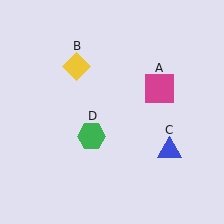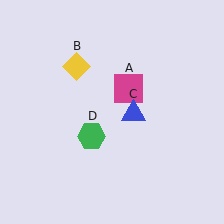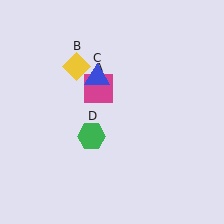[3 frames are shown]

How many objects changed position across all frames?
2 objects changed position: magenta square (object A), blue triangle (object C).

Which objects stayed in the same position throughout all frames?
Yellow diamond (object B) and green hexagon (object D) remained stationary.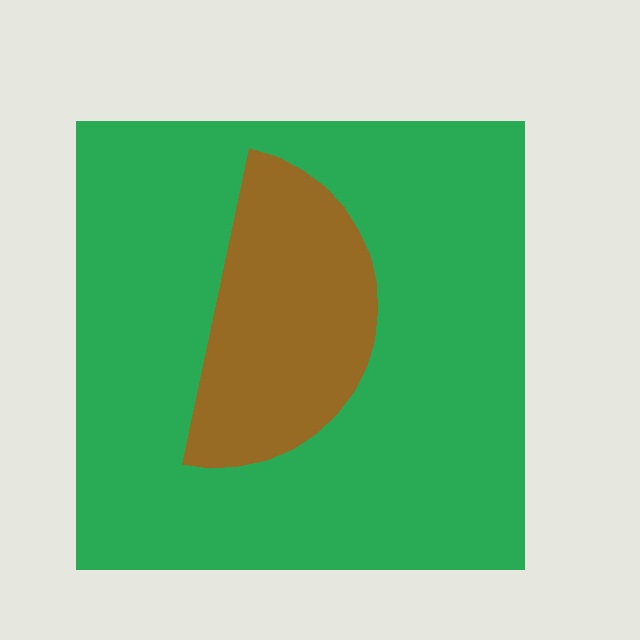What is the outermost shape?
The green square.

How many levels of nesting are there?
2.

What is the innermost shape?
The brown semicircle.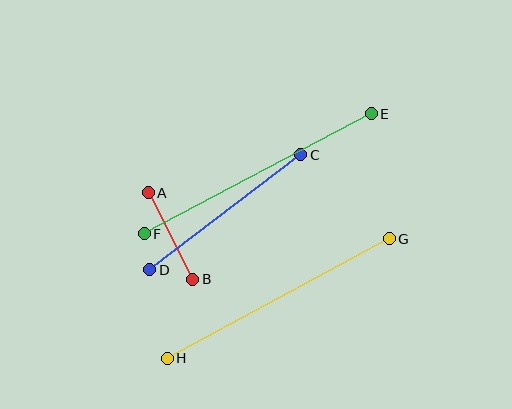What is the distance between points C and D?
The distance is approximately 190 pixels.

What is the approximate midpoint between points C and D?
The midpoint is at approximately (225, 212) pixels.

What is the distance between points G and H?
The distance is approximately 252 pixels.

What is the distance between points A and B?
The distance is approximately 98 pixels.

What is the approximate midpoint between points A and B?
The midpoint is at approximately (170, 236) pixels.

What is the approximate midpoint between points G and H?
The midpoint is at approximately (278, 298) pixels.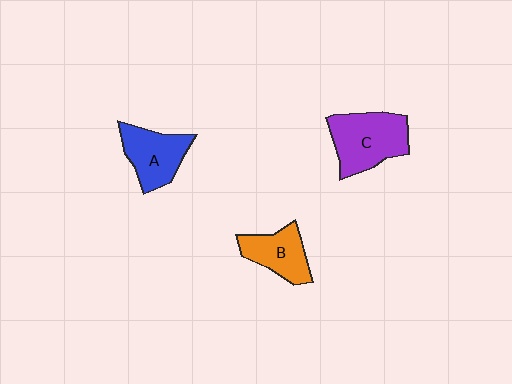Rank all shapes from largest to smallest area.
From largest to smallest: C (purple), A (blue), B (orange).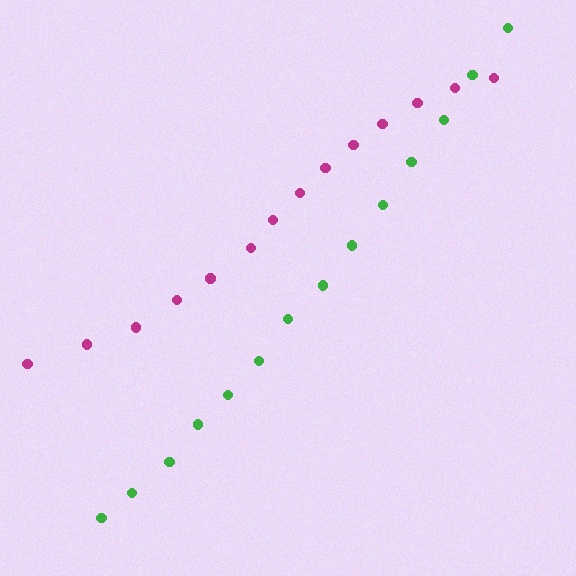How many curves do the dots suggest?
There are 2 distinct paths.